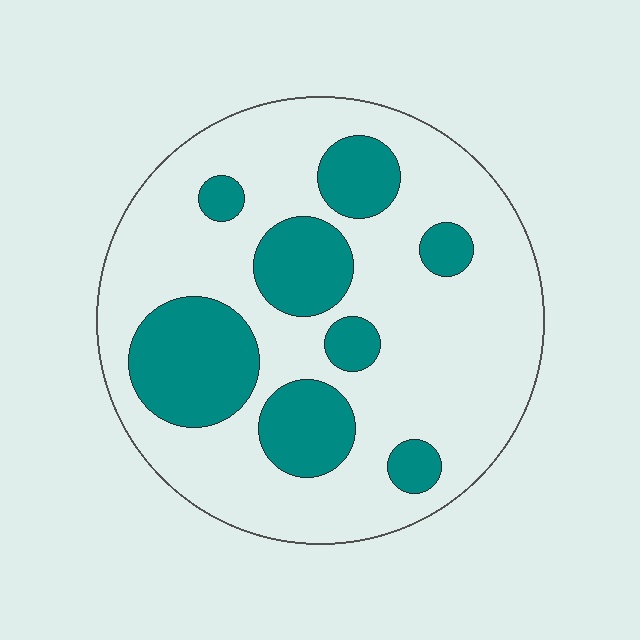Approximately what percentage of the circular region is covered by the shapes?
Approximately 30%.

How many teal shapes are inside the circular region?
8.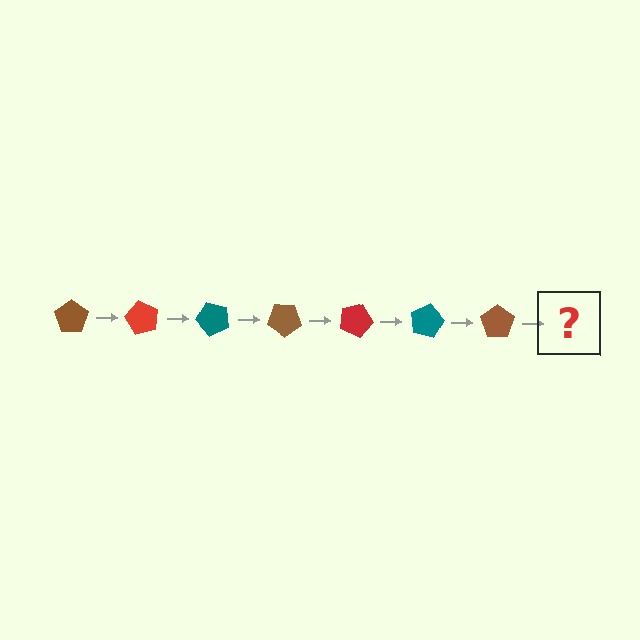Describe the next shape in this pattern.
It should be a red pentagon, rotated 420 degrees from the start.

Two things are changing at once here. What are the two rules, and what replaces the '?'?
The two rules are that it rotates 60 degrees each step and the color cycles through brown, red, and teal. The '?' should be a red pentagon, rotated 420 degrees from the start.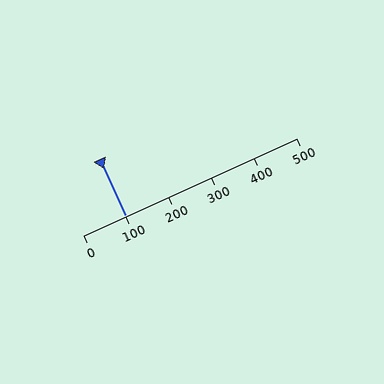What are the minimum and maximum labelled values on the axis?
The axis runs from 0 to 500.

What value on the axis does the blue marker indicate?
The marker indicates approximately 100.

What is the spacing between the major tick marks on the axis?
The major ticks are spaced 100 apart.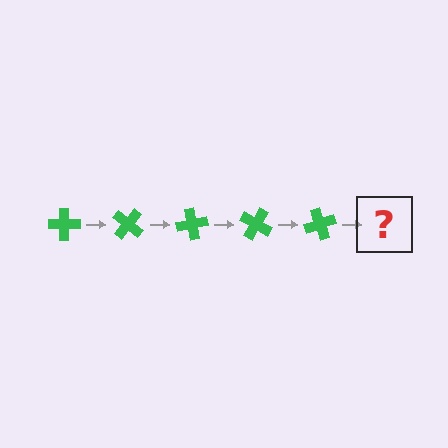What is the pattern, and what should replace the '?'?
The pattern is that the cross rotates 40 degrees each step. The '?' should be a green cross rotated 200 degrees.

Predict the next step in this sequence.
The next step is a green cross rotated 200 degrees.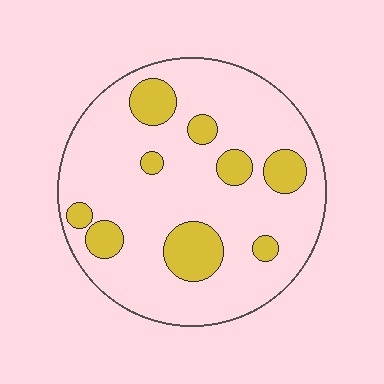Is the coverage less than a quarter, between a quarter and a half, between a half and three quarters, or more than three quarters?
Less than a quarter.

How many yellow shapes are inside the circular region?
9.